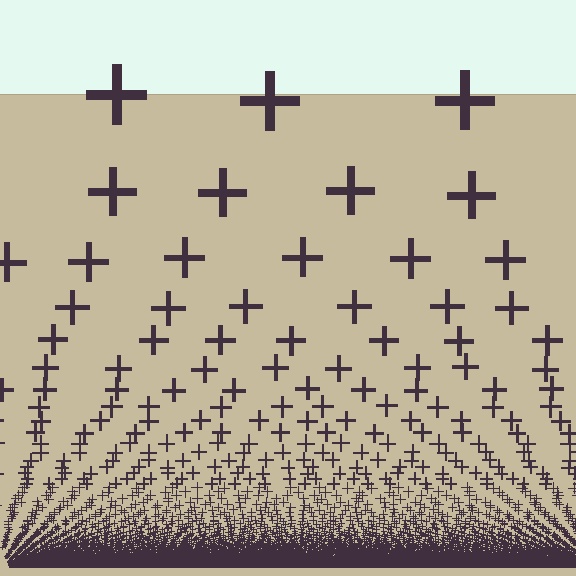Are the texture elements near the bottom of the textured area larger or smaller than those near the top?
Smaller. The gradient is inverted — elements near the bottom are smaller and denser.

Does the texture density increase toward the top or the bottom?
Density increases toward the bottom.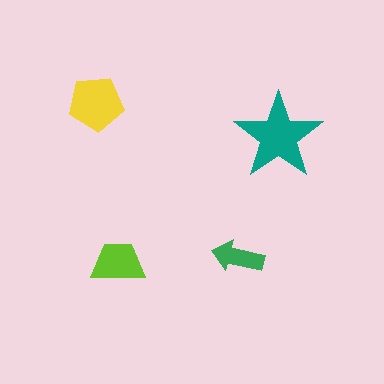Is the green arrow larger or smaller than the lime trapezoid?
Smaller.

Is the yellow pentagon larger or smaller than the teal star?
Smaller.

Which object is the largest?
The teal star.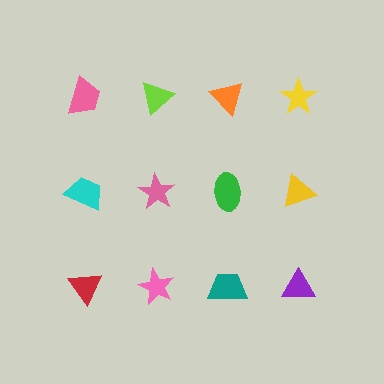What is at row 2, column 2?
A pink star.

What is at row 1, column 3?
An orange triangle.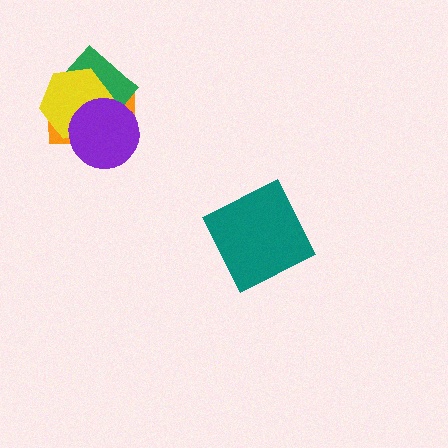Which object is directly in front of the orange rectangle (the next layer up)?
The green diamond is directly in front of the orange rectangle.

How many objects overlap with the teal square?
0 objects overlap with the teal square.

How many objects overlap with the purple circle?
3 objects overlap with the purple circle.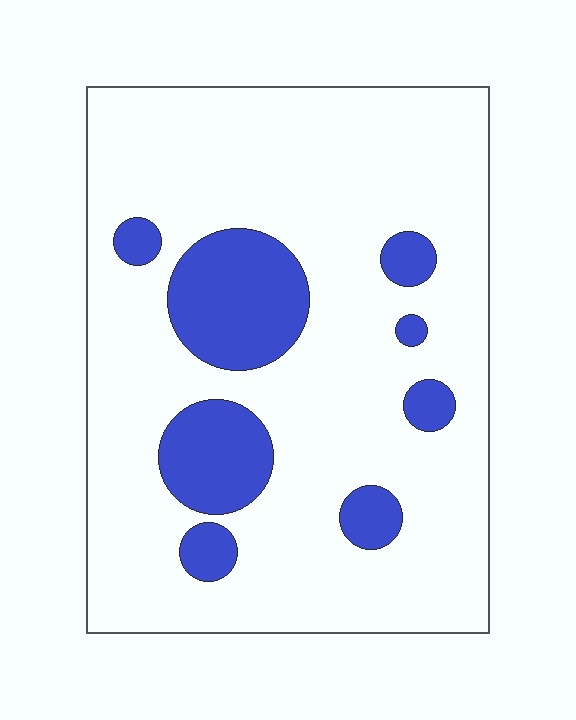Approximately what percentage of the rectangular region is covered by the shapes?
Approximately 20%.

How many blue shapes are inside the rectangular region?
8.